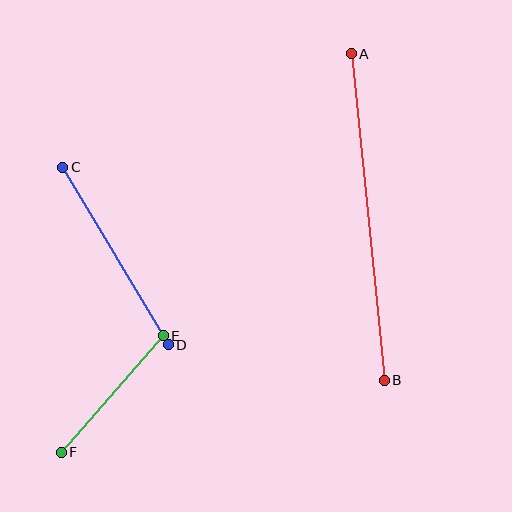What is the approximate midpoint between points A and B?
The midpoint is at approximately (368, 217) pixels.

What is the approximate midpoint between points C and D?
The midpoint is at approximately (116, 256) pixels.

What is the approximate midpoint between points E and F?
The midpoint is at approximately (112, 394) pixels.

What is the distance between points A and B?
The distance is approximately 329 pixels.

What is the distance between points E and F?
The distance is approximately 155 pixels.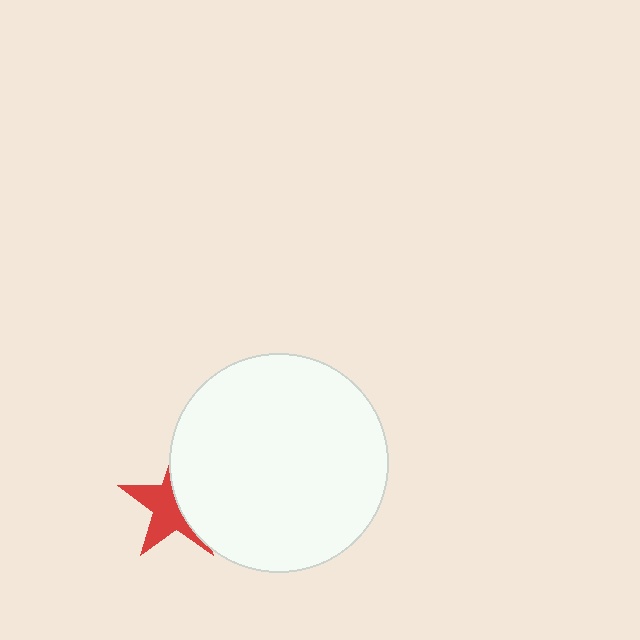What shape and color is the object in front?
The object in front is a white circle.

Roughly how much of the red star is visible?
About half of it is visible (roughly 52%).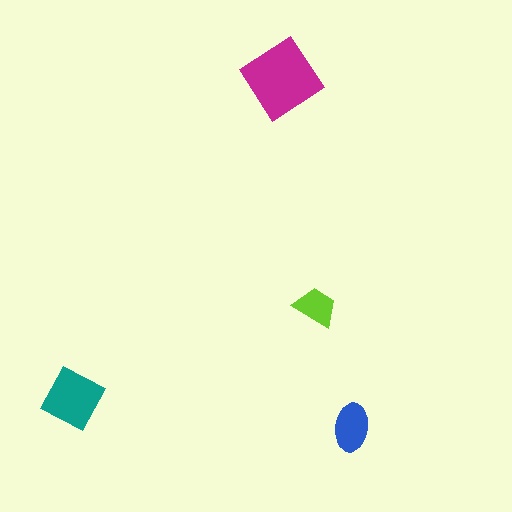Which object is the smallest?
The lime trapezoid.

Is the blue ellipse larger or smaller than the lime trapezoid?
Larger.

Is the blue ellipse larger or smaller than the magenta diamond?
Smaller.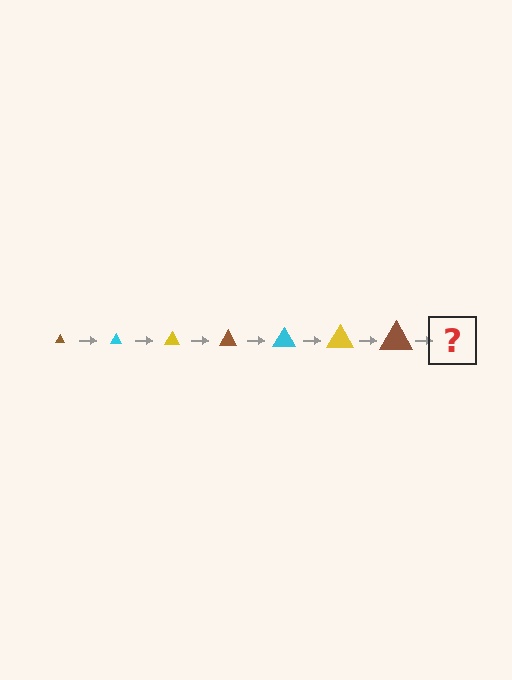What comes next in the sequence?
The next element should be a cyan triangle, larger than the previous one.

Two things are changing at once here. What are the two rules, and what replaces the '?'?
The two rules are that the triangle grows larger each step and the color cycles through brown, cyan, and yellow. The '?' should be a cyan triangle, larger than the previous one.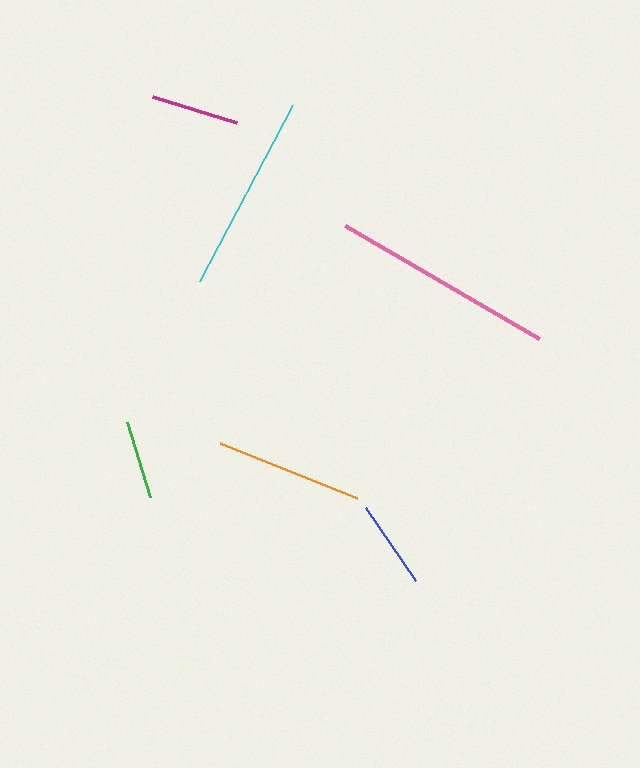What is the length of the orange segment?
The orange segment is approximately 148 pixels long.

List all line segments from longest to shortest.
From longest to shortest: pink, cyan, orange, blue, magenta, green.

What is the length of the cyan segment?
The cyan segment is approximately 198 pixels long.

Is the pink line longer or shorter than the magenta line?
The pink line is longer than the magenta line.